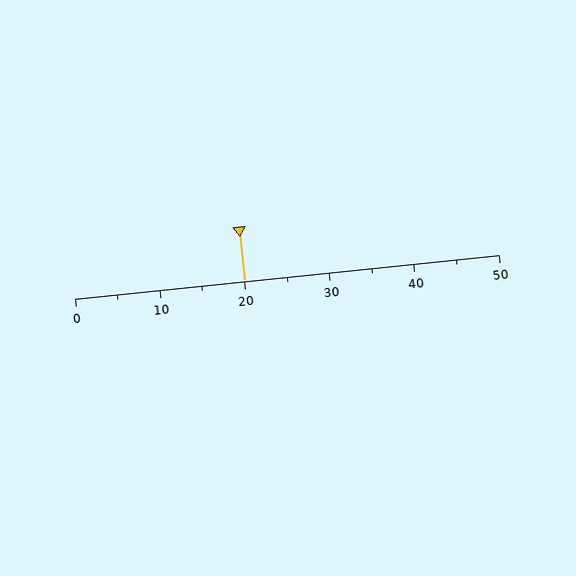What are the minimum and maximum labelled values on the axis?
The axis runs from 0 to 50.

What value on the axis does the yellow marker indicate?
The marker indicates approximately 20.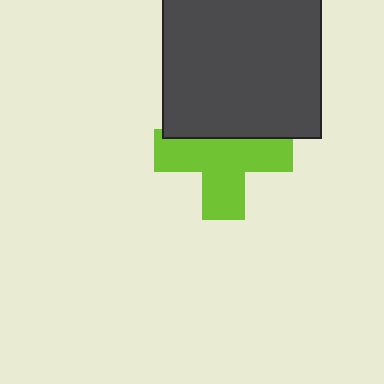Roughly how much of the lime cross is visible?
Most of it is visible (roughly 66%).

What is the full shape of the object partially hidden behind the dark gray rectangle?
The partially hidden object is a lime cross.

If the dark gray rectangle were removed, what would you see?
You would see the complete lime cross.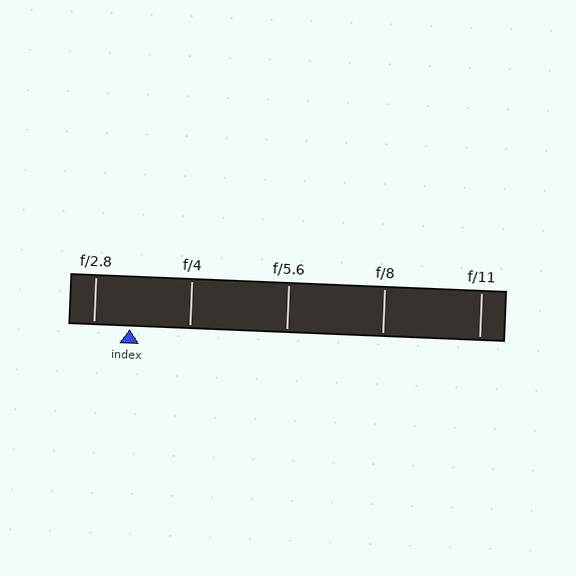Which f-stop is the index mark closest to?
The index mark is closest to f/2.8.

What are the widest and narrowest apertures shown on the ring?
The widest aperture shown is f/2.8 and the narrowest is f/11.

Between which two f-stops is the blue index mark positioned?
The index mark is between f/2.8 and f/4.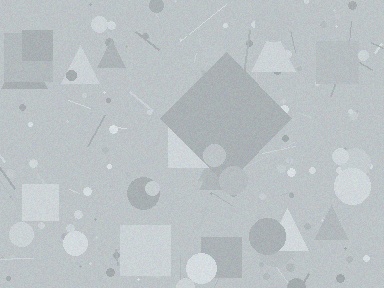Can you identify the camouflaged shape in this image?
The camouflaged shape is a diamond.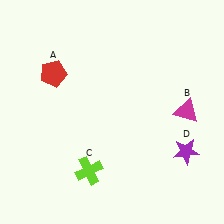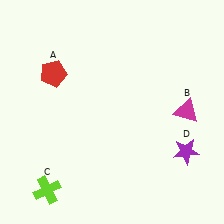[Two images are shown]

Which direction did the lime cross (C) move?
The lime cross (C) moved left.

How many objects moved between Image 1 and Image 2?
1 object moved between the two images.